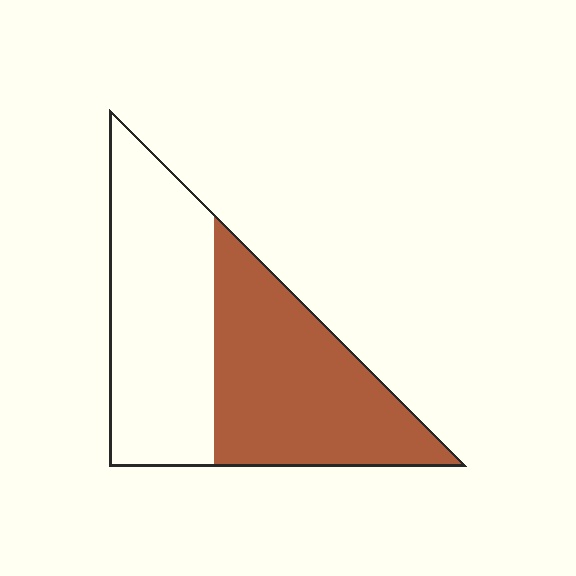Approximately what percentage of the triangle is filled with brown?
Approximately 50%.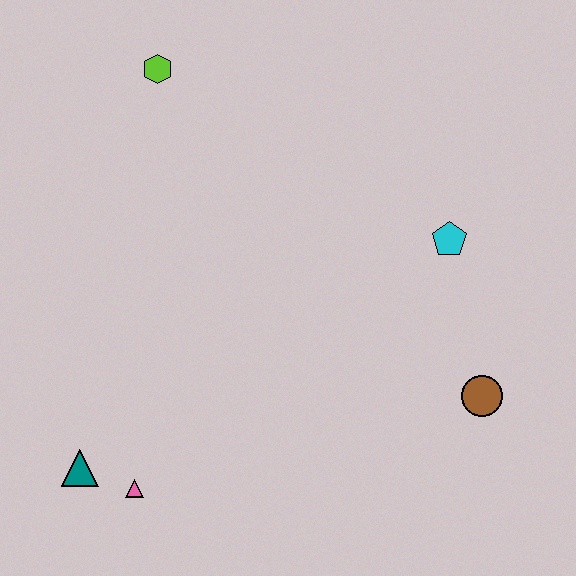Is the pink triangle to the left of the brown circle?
Yes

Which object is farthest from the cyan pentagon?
The teal triangle is farthest from the cyan pentagon.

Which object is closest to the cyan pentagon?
The brown circle is closest to the cyan pentagon.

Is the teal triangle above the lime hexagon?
No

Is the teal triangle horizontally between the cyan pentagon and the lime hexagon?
No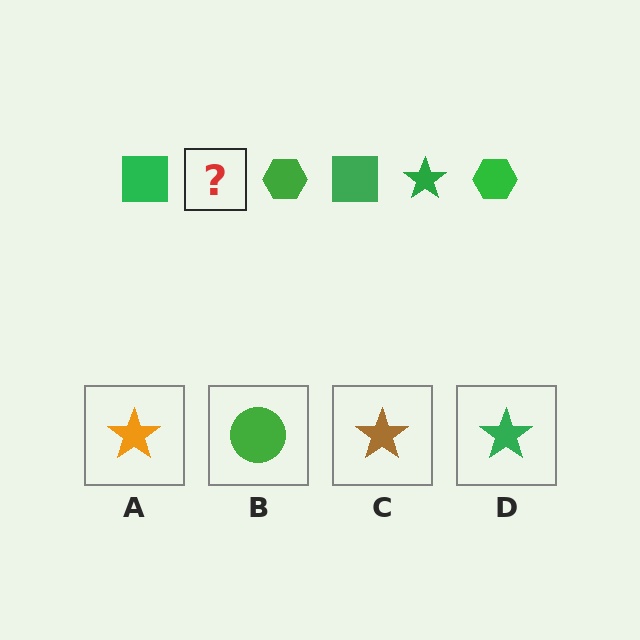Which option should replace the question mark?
Option D.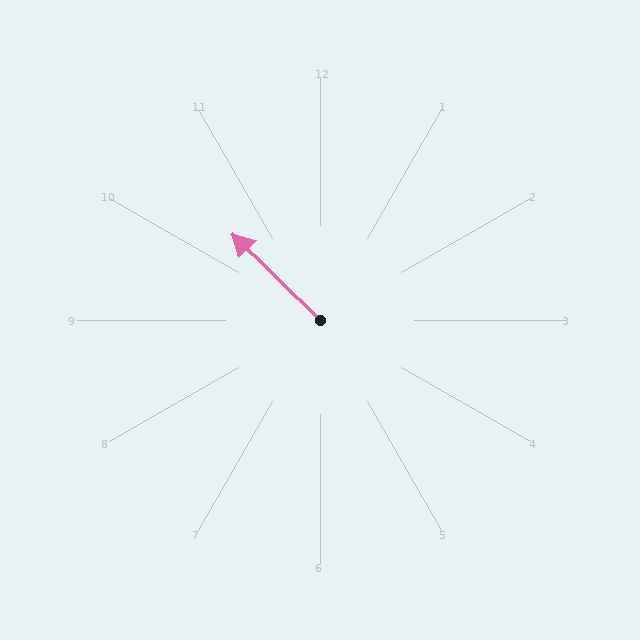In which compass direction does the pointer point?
Northwest.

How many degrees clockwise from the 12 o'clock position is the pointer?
Approximately 314 degrees.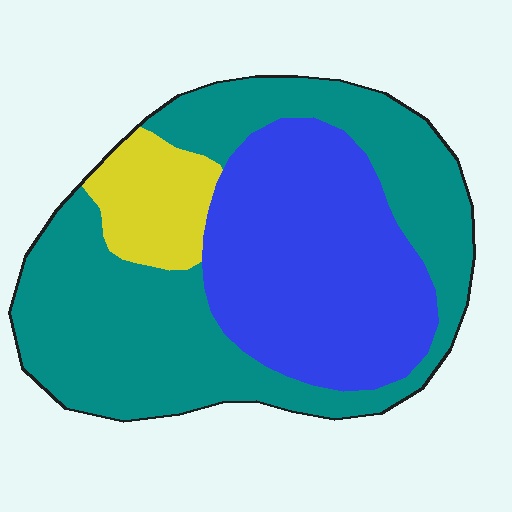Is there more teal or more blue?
Teal.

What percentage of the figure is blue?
Blue covers about 35% of the figure.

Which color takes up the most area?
Teal, at roughly 50%.